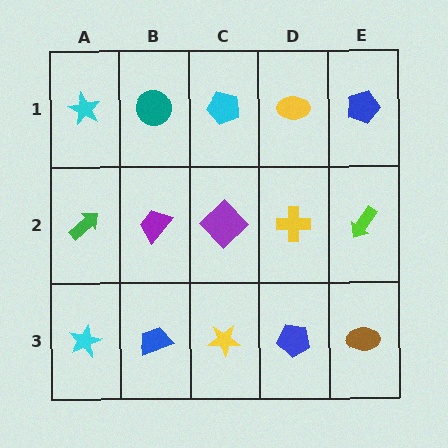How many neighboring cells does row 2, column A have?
3.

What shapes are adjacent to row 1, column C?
A purple diamond (row 2, column C), a teal circle (row 1, column B), a yellow ellipse (row 1, column D).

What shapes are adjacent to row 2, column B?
A teal circle (row 1, column B), a blue trapezoid (row 3, column B), a green arrow (row 2, column A), a purple diamond (row 2, column C).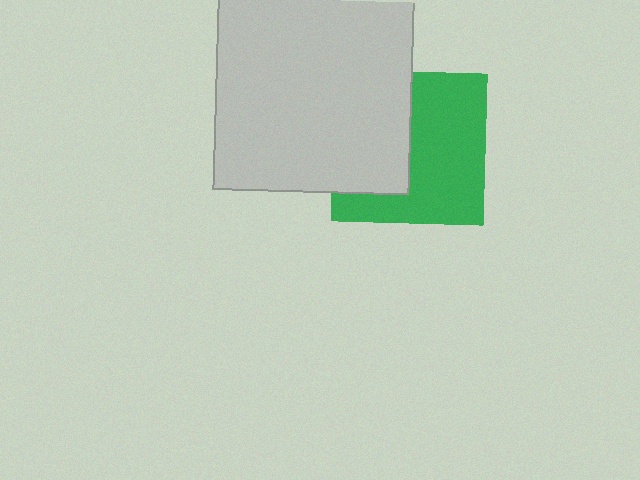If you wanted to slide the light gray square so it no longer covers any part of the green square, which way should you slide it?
Slide it left — that is the most direct way to separate the two shapes.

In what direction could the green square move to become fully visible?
The green square could move right. That would shift it out from behind the light gray square entirely.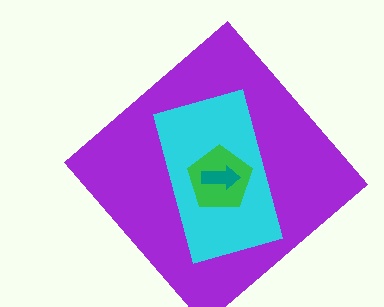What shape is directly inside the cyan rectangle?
The green pentagon.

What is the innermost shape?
The teal arrow.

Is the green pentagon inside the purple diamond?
Yes.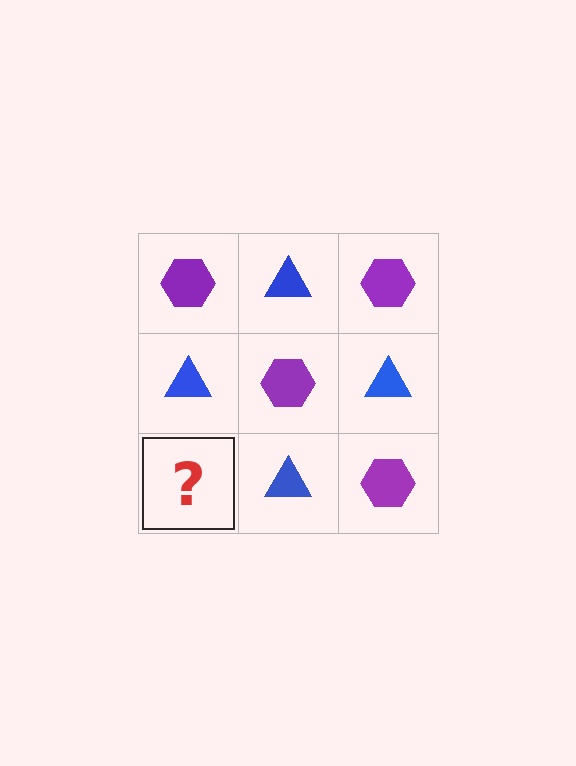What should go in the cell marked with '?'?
The missing cell should contain a purple hexagon.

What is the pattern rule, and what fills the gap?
The rule is that it alternates purple hexagon and blue triangle in a checkerboard pattern. The gap should be filled with a purple hexagon.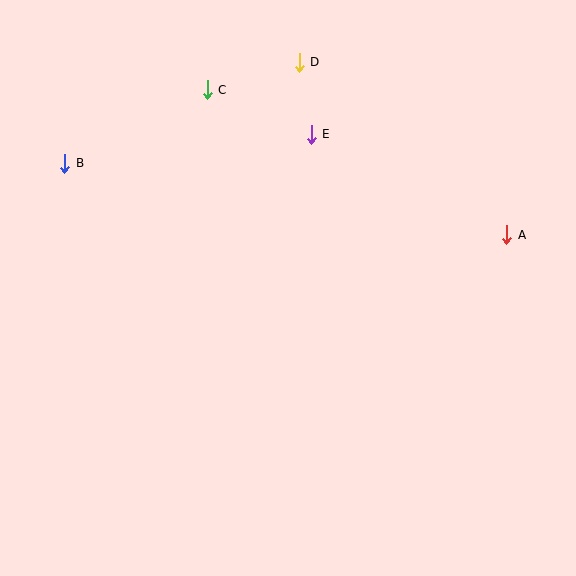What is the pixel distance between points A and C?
The distance between A and C is 332 pixels.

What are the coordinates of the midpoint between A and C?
The midpoint between A and C is at (357, 162).